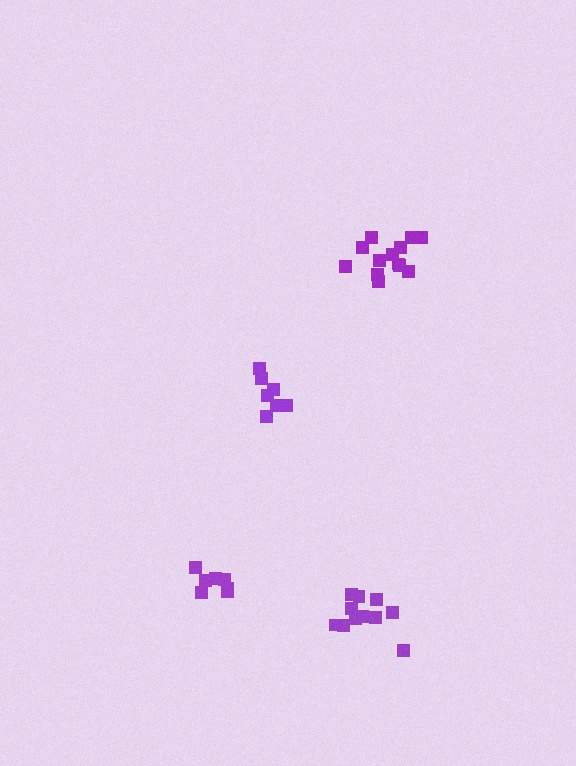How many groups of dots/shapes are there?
There are 4 groups.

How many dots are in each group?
Group 1: 7 dots, Group 2: 7 dots, Group 3: 11 dots, Group 4: 13 dots (38 total).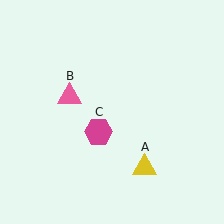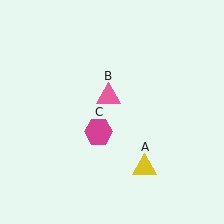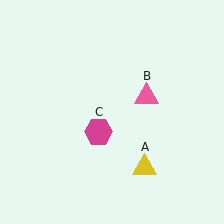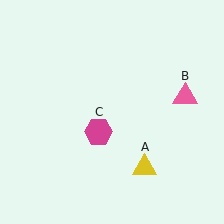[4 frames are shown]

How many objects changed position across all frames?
1 object changed position: pink triangle (object B).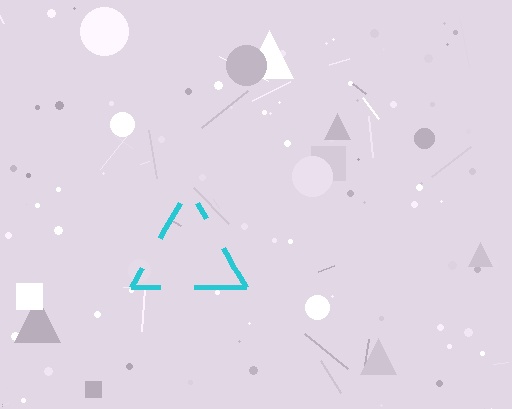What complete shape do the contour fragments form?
The contour fragments form a triangle.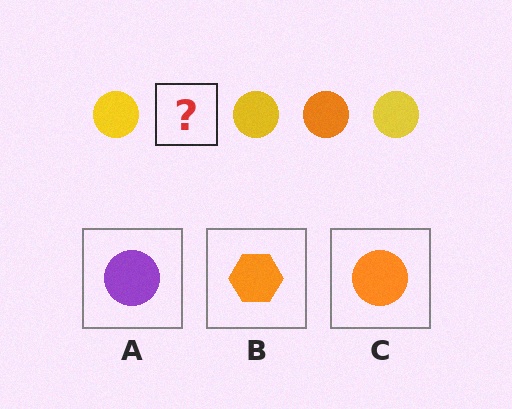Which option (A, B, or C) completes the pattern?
C.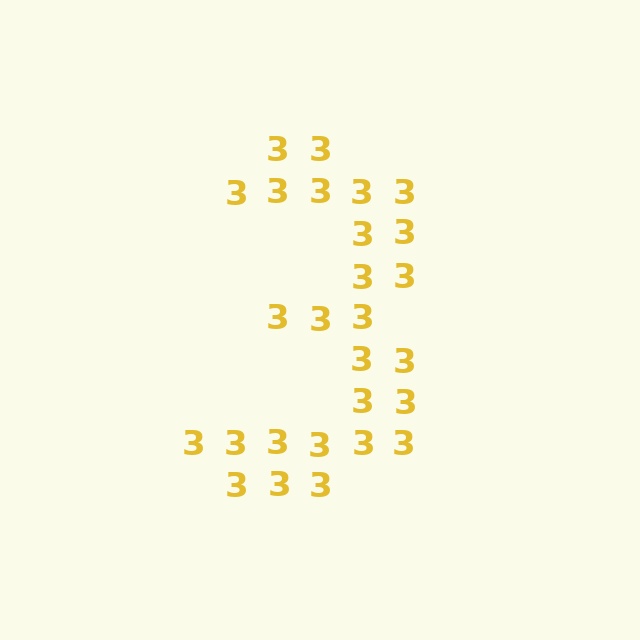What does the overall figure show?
The overall figure shows the digit 3.